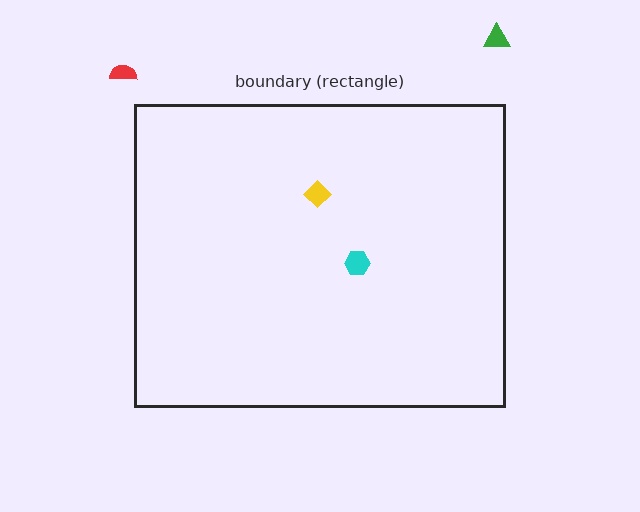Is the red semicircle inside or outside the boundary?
Outside.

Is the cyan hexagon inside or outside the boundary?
Inside.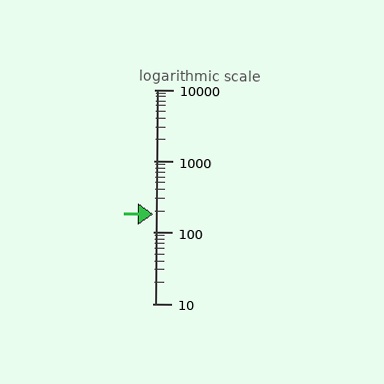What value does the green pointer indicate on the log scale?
The pointer indicates approximately 180.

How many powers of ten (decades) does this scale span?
The scale spans 3 decades, from 10 to 10000.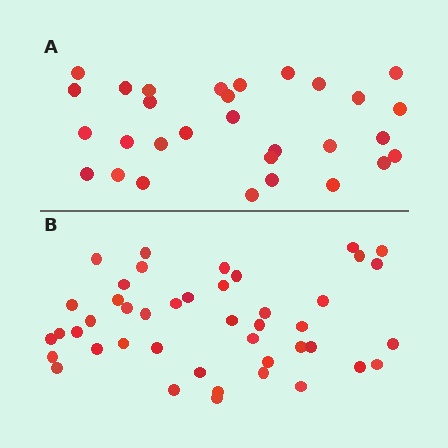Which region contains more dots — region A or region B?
Region B (the bottom region) has more dots.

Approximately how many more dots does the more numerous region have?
Region B has approximately 15 more dots than region A.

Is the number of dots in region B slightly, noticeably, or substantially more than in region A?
Region B has substantially more. The ratio is roughly 1.5 to 1.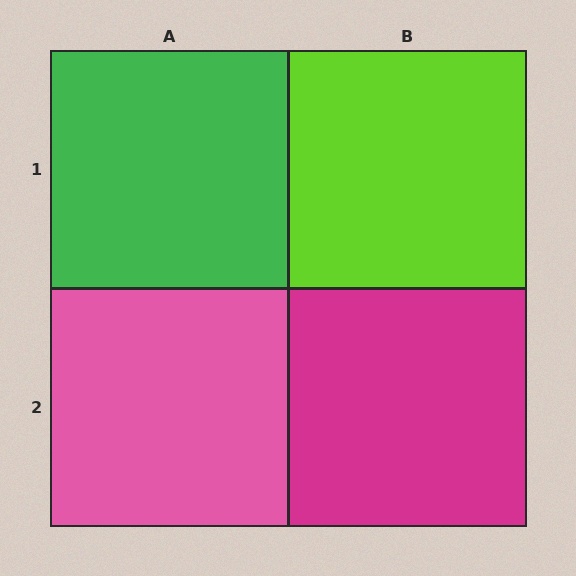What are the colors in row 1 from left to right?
Green, lime.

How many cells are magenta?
1 cell is magenta.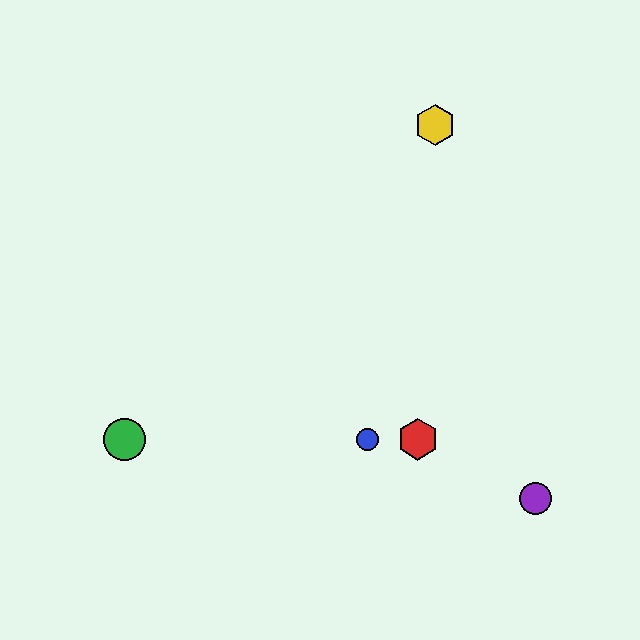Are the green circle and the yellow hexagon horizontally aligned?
No, the green circle is at y≈439 and the yellow hexagon is at y≈125.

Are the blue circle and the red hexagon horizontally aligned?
Yes, both are at y≈439.